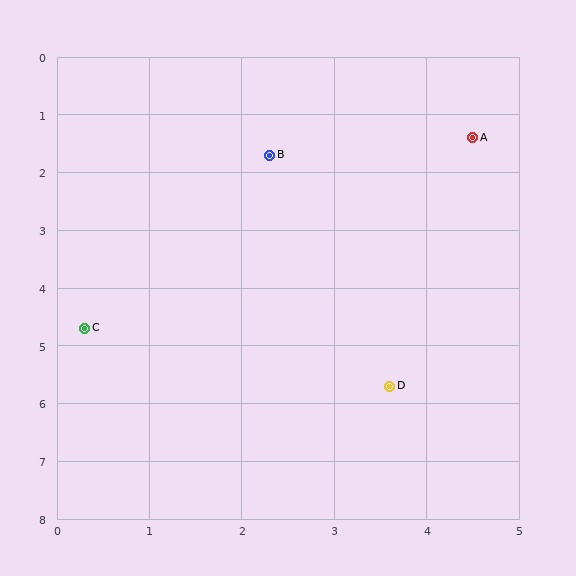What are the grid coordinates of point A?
Point A is at approximately (4.5, 1.4).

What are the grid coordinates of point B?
Point B is at approximately (2.3, 1.7).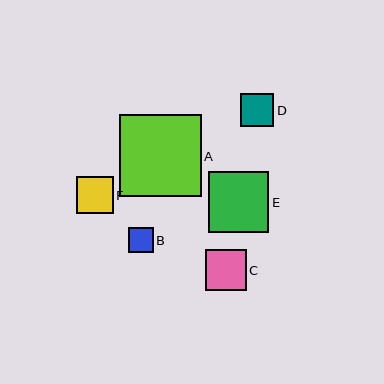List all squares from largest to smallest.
From largest to smallest: A, E, C, F, D, B.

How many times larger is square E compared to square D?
Square E is approximately 1.8 times the size of square D.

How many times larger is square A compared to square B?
Square A is approximately 3.2 times the size of square B.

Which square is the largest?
Square A is the largest with a size of approximately 82 pixels.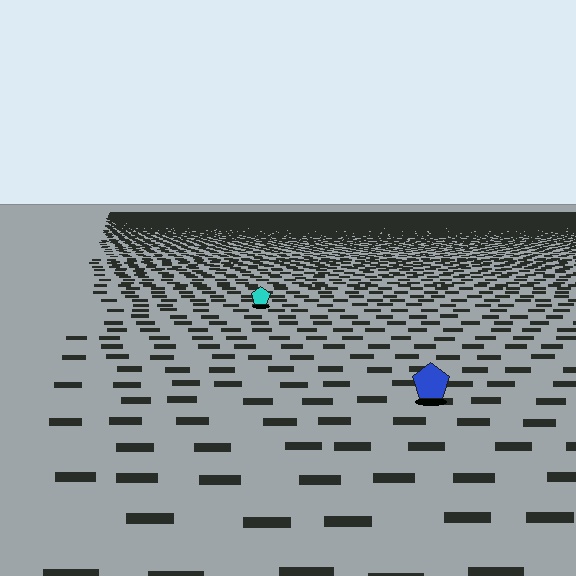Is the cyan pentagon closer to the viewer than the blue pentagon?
No. The blue pentagon is closer — you can tell from the texture gradient: the ground texture is coarser near it.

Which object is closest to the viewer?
The blue pentagon is closest. The texture marks near it are larger and more spread out.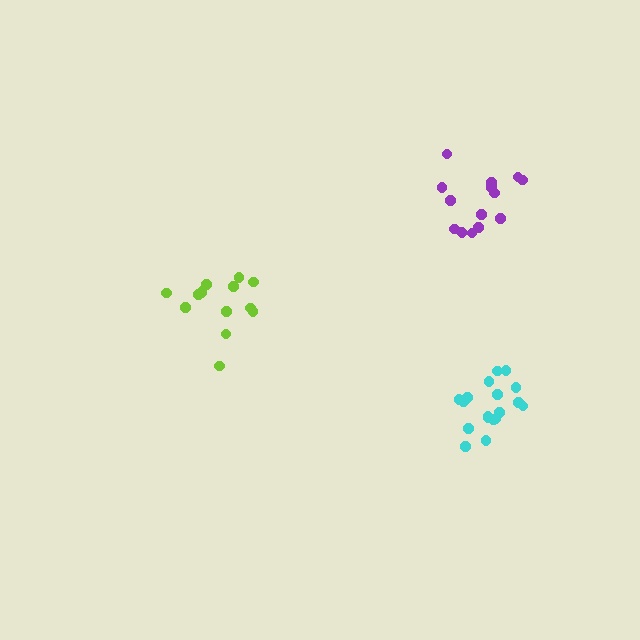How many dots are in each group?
Group 1: 14 dots, Group 2: 18 dots, Group 3: 14 dots (46 total).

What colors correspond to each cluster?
The clusters are colored: lime, cyan, purple.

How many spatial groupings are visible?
There are 3 spatial groupings.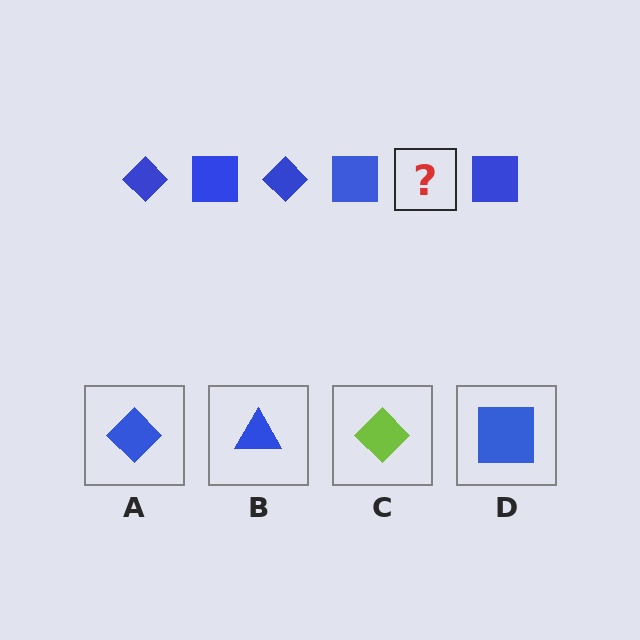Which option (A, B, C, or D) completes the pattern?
A.